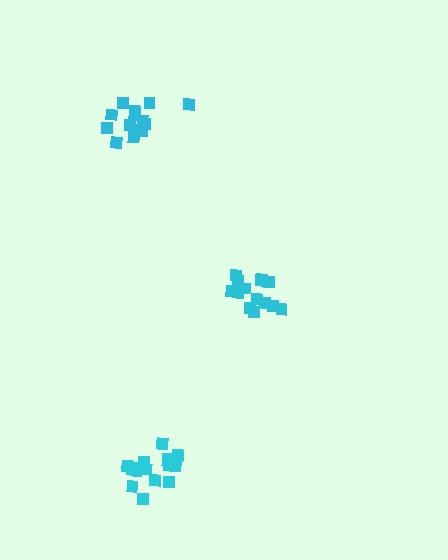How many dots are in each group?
Group 1: 15 dots, Group 2: 14 dots, Group 3: 16 dots (45 total).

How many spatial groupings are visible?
There are 3 spatial groupings.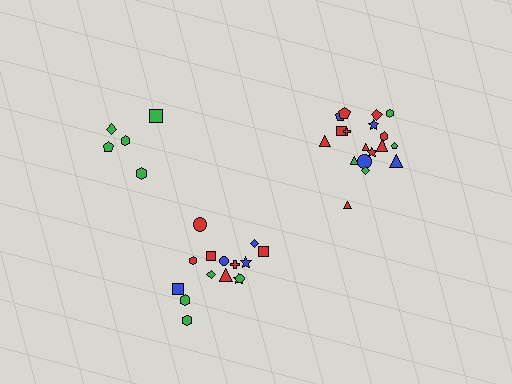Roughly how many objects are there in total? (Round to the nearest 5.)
Roughly 40 objects in total.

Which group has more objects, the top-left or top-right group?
The top-right group.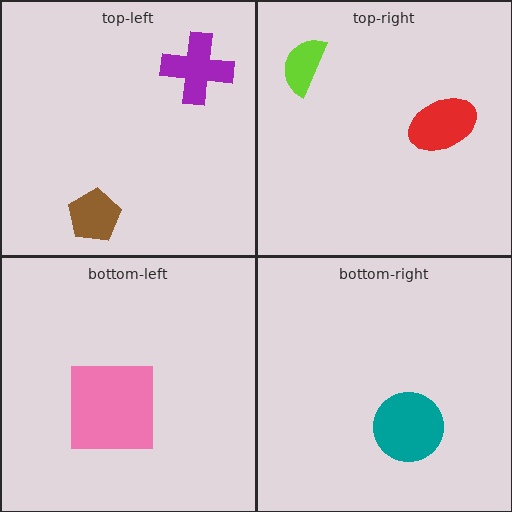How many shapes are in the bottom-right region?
1.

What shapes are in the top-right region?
The lime semicircle, the red ellipse.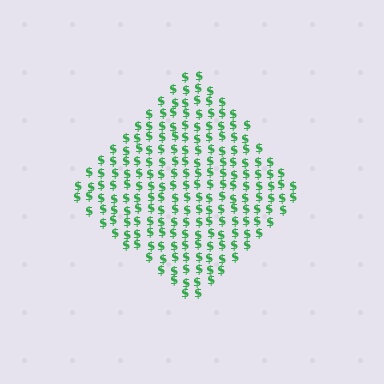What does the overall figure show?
The overall figure shows a diamond.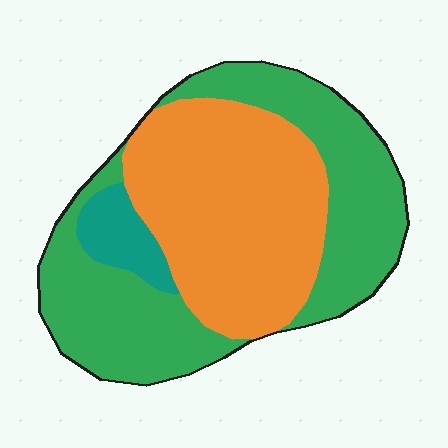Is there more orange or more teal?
Orange.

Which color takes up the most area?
Green, at roughly 50%.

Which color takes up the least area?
Teal, at roughly 5%.